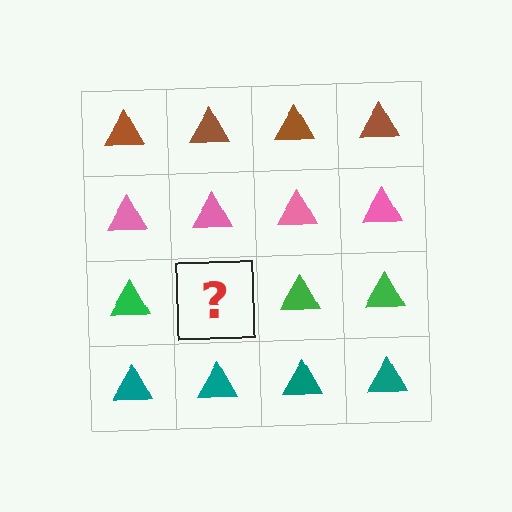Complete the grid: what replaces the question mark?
The question mark should be replaced with a green triangle.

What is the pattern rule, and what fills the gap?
The rule is that each row has a consistent color. The gap should be filled with a green triangle.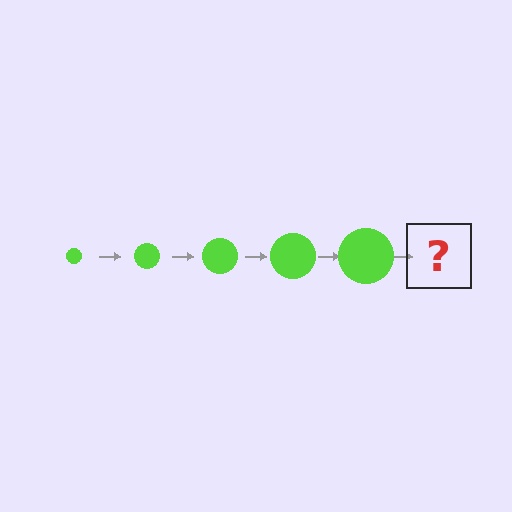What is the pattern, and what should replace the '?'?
The pattern is that the circle gets progressively larger each step. The '?' should be a lime circle, larger than the previous one.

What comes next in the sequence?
The next element should be a lime circle, larger than the previous one.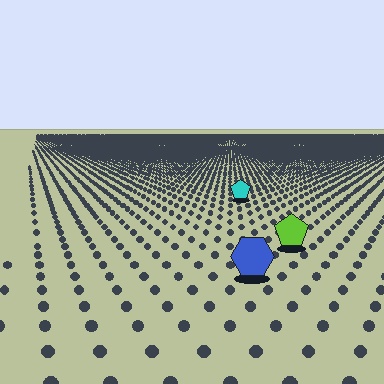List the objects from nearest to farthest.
From nearest to farthest: the blue hexagon, the lime pentagon, the cyan pentagon.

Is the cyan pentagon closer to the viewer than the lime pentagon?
No. The lime pentagon is closer — you can tell from the texture gradient: the ground texture is coarser near it.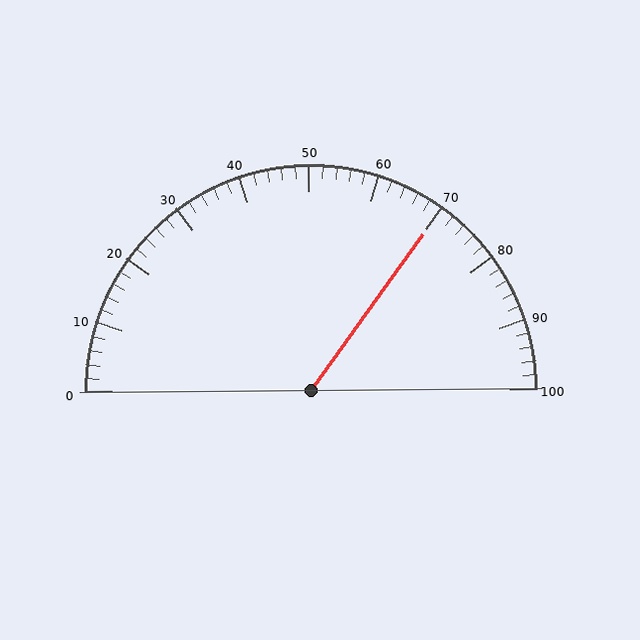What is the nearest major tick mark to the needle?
The nearest major tick mark is 70.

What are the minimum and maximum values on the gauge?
The gauge ranges from 0 to 100.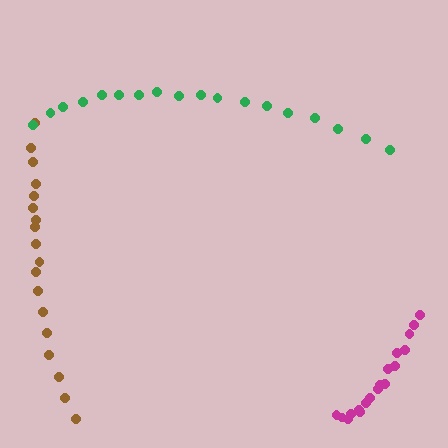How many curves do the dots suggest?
There are 3 distinct paths.